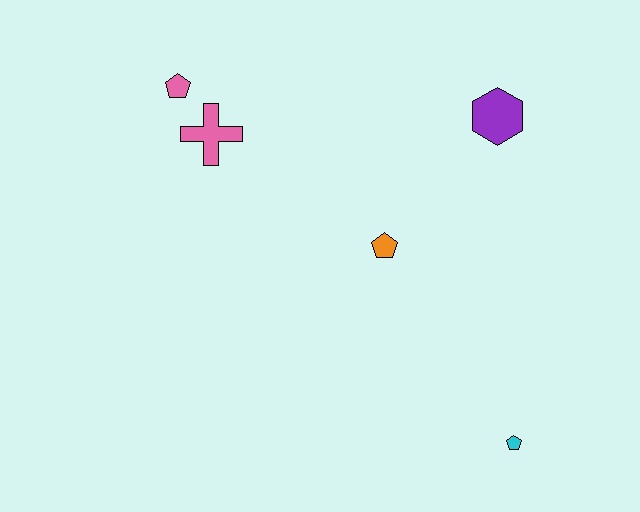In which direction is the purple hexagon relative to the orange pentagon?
The purple hexagon is above the orange pentagon.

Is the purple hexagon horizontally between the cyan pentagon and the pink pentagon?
Yes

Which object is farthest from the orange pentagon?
The pink pentagon is farthest from the orange pentagon.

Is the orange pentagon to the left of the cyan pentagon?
Yes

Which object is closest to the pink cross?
The pink pentagon is closest to the pink cross.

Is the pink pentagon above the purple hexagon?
Yes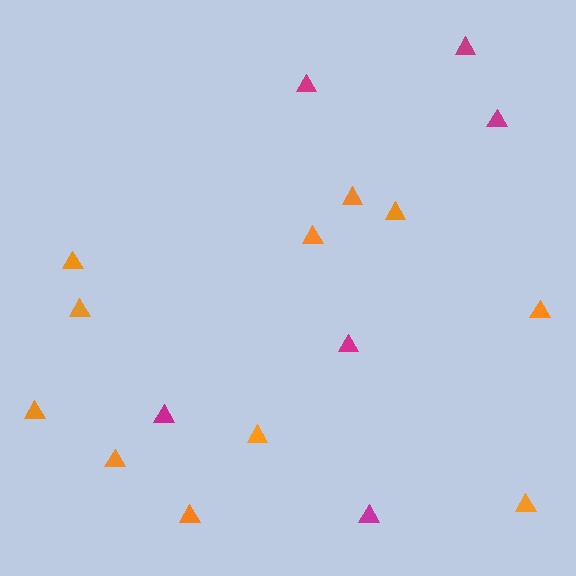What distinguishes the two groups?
There are 2 groups: one group of magenta triangles (6) and one group of orange triangles (11).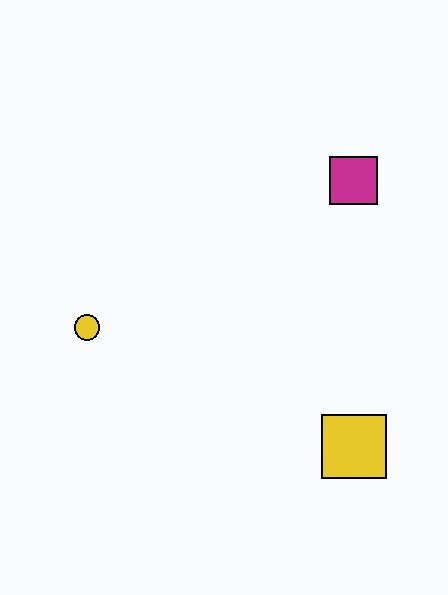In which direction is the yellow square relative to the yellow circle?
The yellow square is to the right of the yellow circle.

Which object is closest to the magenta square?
The yellow square is closest to the magenta square.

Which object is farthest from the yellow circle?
The magenta square is farthest from the yellow circle.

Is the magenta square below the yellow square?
No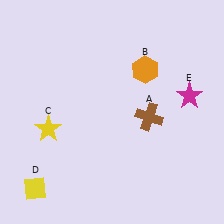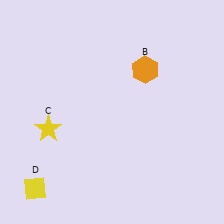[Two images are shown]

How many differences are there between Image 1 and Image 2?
There are 2 differences between the two images.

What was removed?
The brown cross (A), the magenta star (E) were removed in Image 2.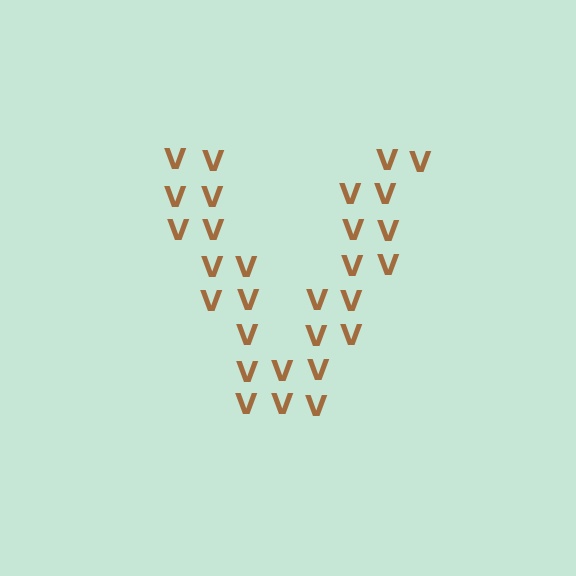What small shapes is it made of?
It is made of small letter V's.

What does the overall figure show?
The overall figure shows the letter V.